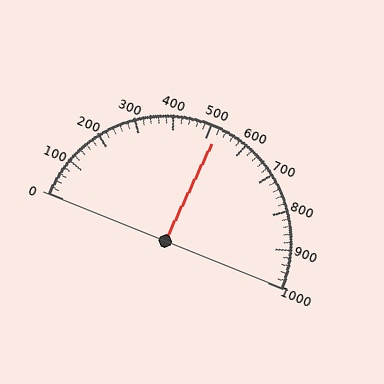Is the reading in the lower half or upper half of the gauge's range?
The reading is in the upper half of the range (0 to 1000).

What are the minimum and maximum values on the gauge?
The gauge ranges from 0 to 1000.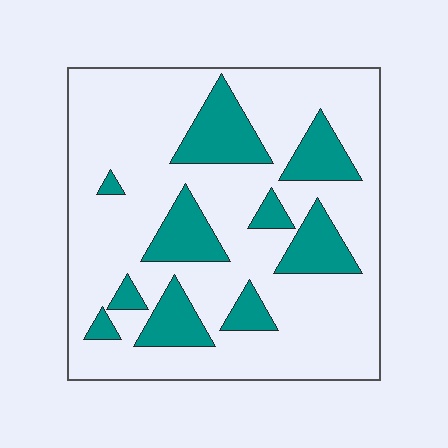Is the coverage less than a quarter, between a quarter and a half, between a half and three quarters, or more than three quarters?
Less than a quarter.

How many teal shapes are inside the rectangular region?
10.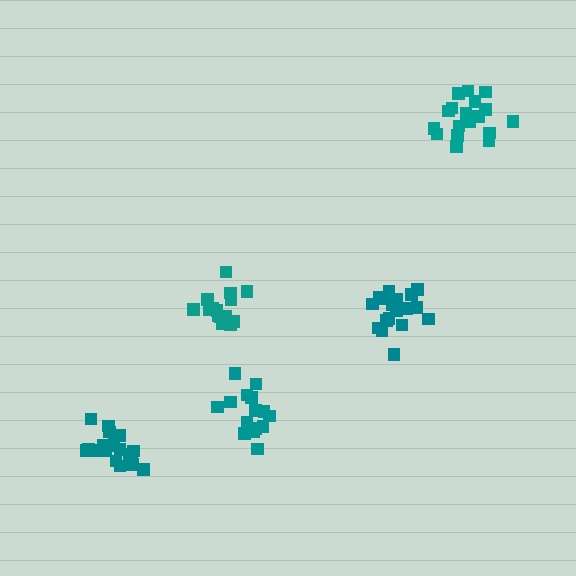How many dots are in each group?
Group 1: 18 dots, Group 2: 19 dots, Group 3: 15 dots, Group 4: 15 dots, Group 5: 19 dots (86 total).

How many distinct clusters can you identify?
There are 5 distinct clusters.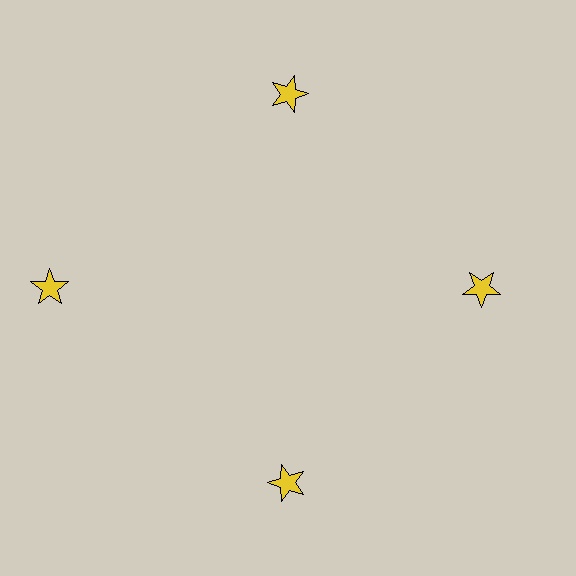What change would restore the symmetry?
The symmetry would be restored by moving it inward, back onto the ring so that all 4 stars sit at equal angles and equal distance from the center.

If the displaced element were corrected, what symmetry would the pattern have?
It would have 4-fold rotational symmetry — the pattern would map onto itself every 90 degrees.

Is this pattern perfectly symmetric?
No. The 4 yellow stars are arranged in a ring, but one element near the 9 o'clock position is pushed outward from the center, breaking the 4-fold rotational symmetry.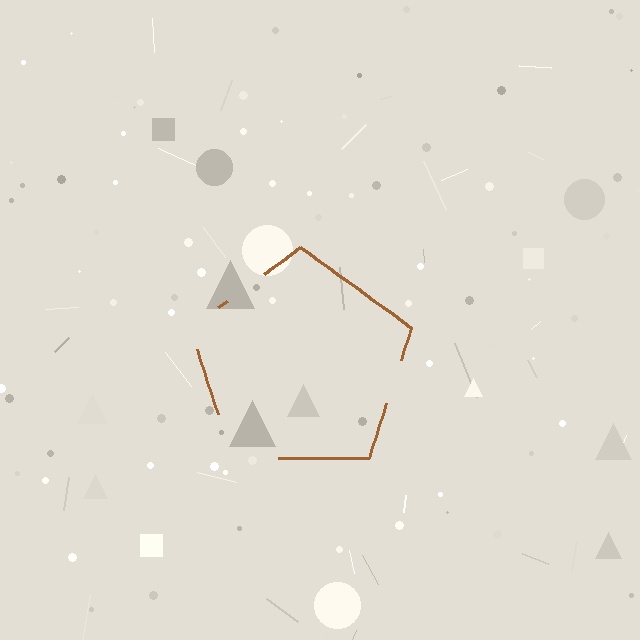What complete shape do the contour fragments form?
The contour fragments form a pentagon.